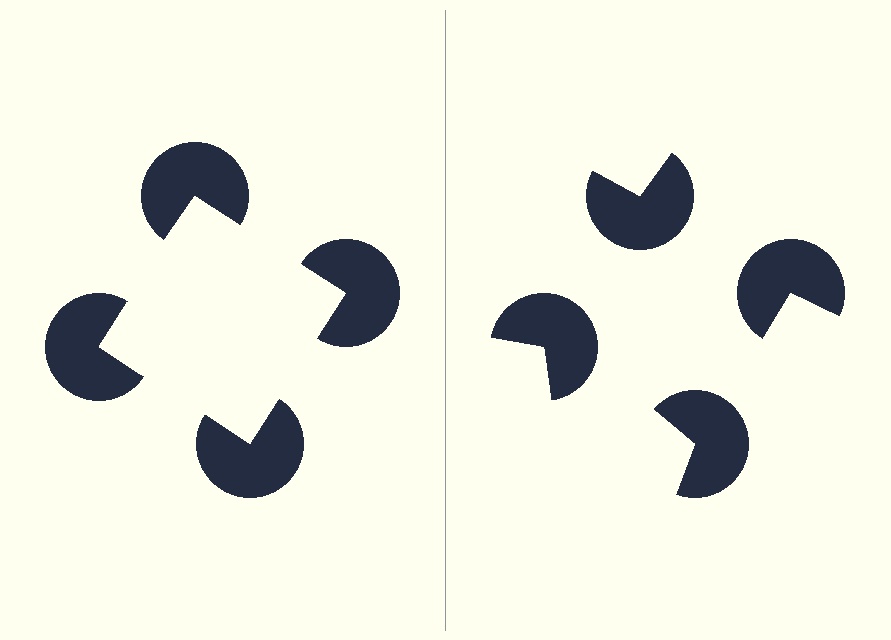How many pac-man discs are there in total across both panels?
8 — 4 on each side.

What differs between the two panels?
The pac-man discs are positioned identically on both sides; only the wedge orientations differ. On the left they align to a square; on the right they are misaligned.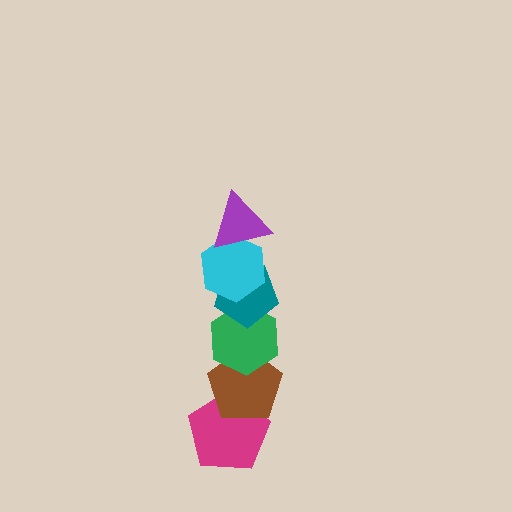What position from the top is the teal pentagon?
The teal pentagon is 3rd from the top.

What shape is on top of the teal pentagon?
The cyan hexagon is on top of the teal pentagon.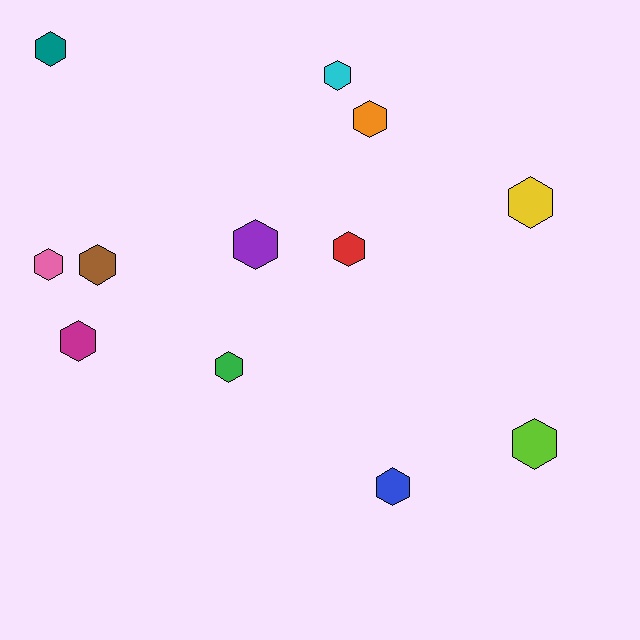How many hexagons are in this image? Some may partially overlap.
There are 12 hexagons.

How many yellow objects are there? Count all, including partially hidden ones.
There is 1 yellow object.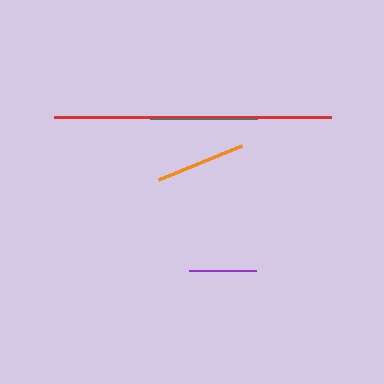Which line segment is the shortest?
The purple line is the shortest at approximately 67 pixels.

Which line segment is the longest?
The red line is the longest at approximately 277 pixels.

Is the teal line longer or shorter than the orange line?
The teal line is longer than the orange line.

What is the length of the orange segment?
The orange segment is approximately 90 pixels long.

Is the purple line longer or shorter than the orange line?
The orange line is longer than the purple line.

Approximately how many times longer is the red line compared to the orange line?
The red line is approximately 3.1 times the length of the orange line.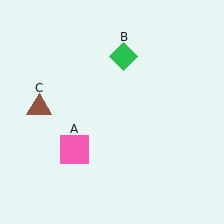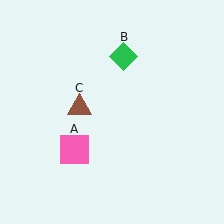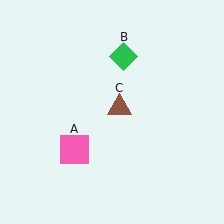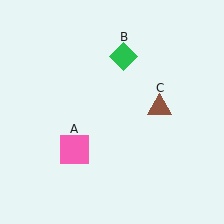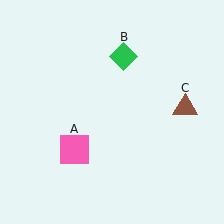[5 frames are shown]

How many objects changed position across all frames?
1 object changed position: brown triangle (object C).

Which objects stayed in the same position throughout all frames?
Pink square (object A) and green diamond (object B) remained stationary.